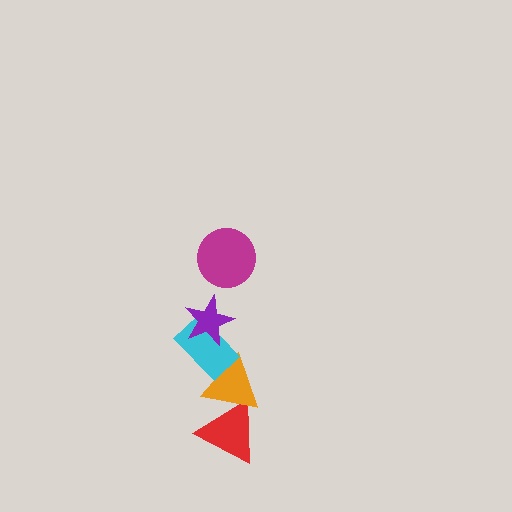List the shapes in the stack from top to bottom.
From top to bottom: the magenta circle, the purple star, the cyan rectangle, the orange triangle, the red triangle.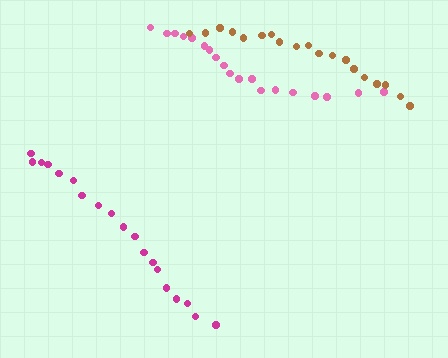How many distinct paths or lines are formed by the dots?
There are 3 distinct paths.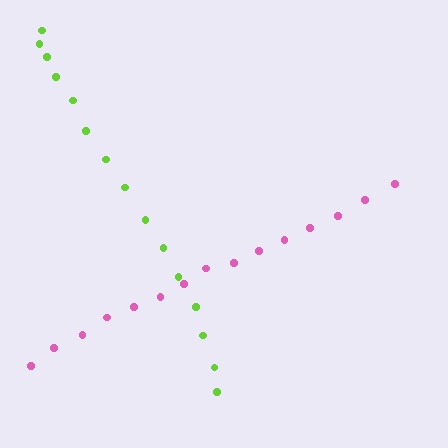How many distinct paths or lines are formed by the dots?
There are 2 distinct paths.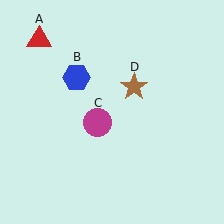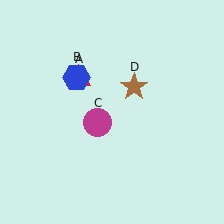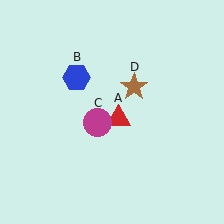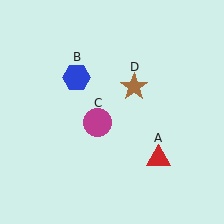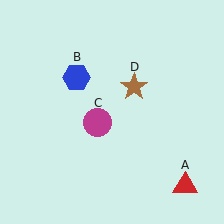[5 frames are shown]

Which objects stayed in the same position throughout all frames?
Blue hexagon (object B) and magenta circle (object C) and brown star (object D) remained stationary.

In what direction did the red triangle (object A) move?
The red triangle (object A) moved down and to the right.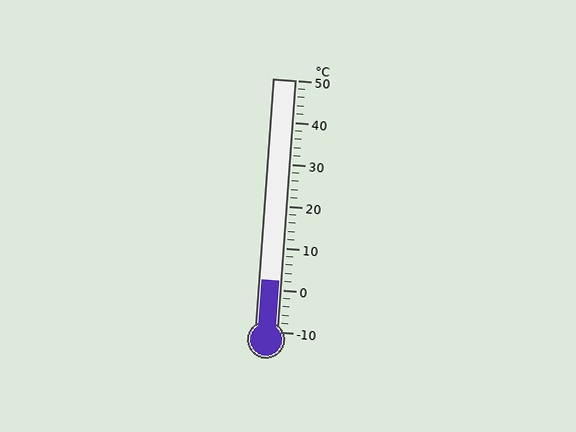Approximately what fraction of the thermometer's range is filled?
The thermometer is filled to approximately 20% of its range.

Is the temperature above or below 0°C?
The temperature is above 0°C.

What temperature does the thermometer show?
The thermometer shows approximately 2°C.